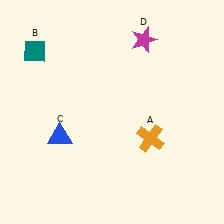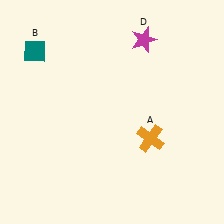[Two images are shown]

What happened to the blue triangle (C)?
The blue triangle (C) was removed in Image 2. It was in the bottom-left area of Image 1.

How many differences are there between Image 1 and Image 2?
There is 1 difference between the two images.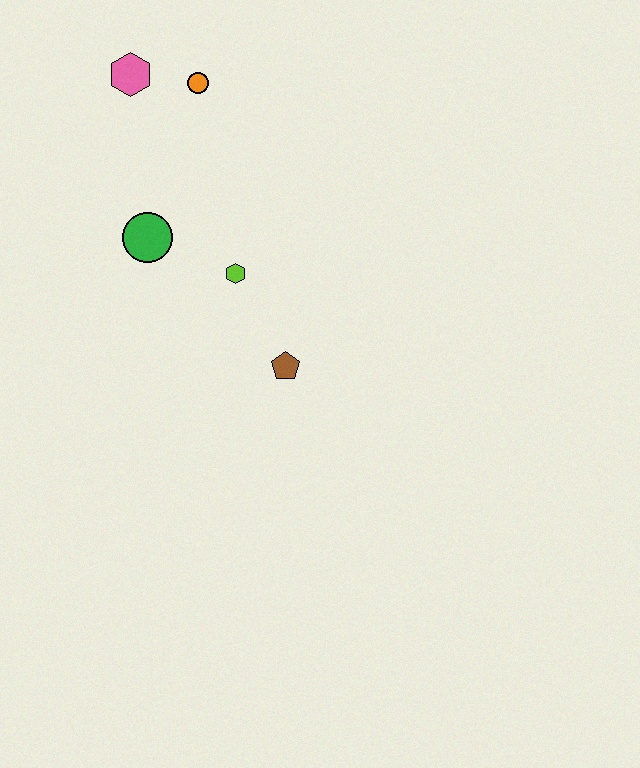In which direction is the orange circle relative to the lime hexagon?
The orange circle is above the lime hexagon.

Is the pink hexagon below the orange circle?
No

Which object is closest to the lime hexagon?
The green circle is closest to the lime hexagon.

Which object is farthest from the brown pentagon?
The pink hexagon is farthest from the brown pentagon.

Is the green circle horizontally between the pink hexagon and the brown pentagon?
Yes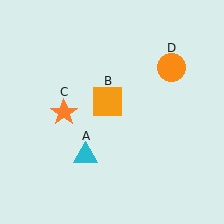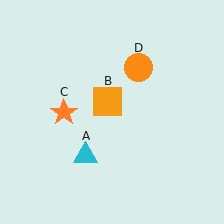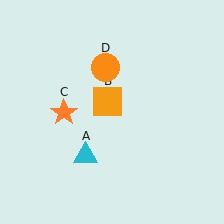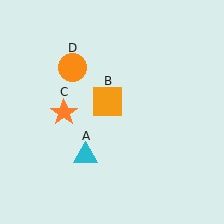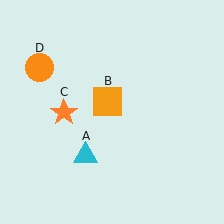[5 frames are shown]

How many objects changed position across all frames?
1 object changed position: orange circle (object D).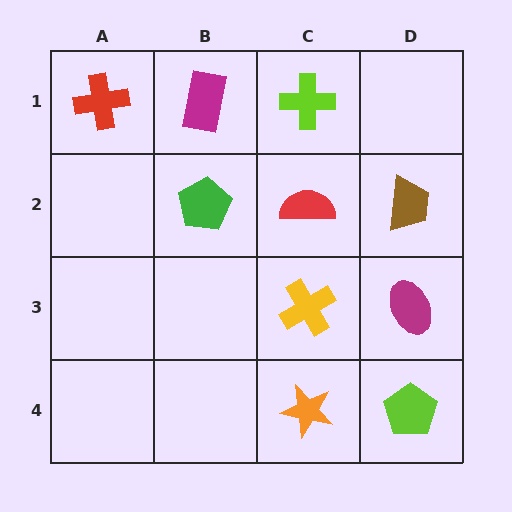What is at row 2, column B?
A green pentagon.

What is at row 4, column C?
An orange star.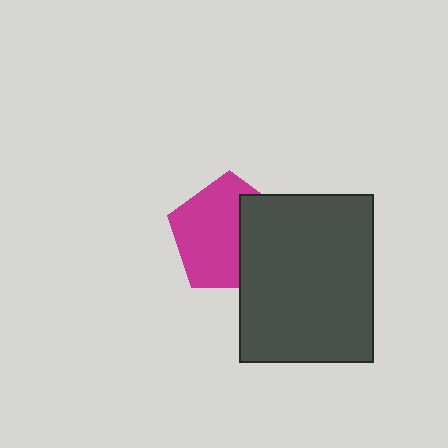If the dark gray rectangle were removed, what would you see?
You would see the complete magenta pentagon.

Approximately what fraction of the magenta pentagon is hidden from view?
Roughly 37% of the magenta pentagon is hidden behind the dark gray rectangle.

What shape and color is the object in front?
The object in front is a dark gray rectangle.